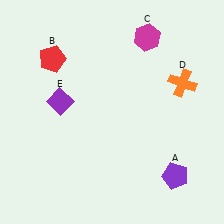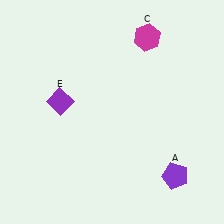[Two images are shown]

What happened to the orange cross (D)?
The orange cross (D) was removed in Image 2. It was in the top-right area of Image 1.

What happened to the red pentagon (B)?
The red pentagon (B) was removed in Image 2. It was in the top-left area of Image 1.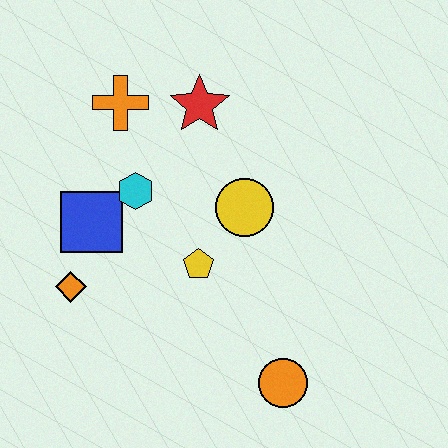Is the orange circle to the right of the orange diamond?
Yes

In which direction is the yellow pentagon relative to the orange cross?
The yellow pentagon is below the orange cross.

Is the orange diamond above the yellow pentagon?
No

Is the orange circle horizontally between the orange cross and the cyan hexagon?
No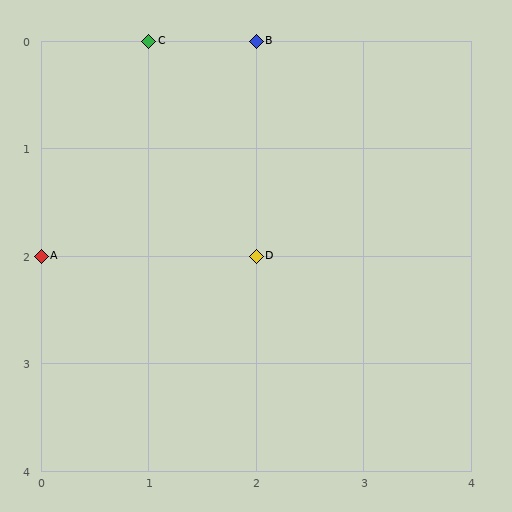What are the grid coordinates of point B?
Point B is at grid coordinates (2, 0).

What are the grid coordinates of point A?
Point A is at grid coordinates (0, 2).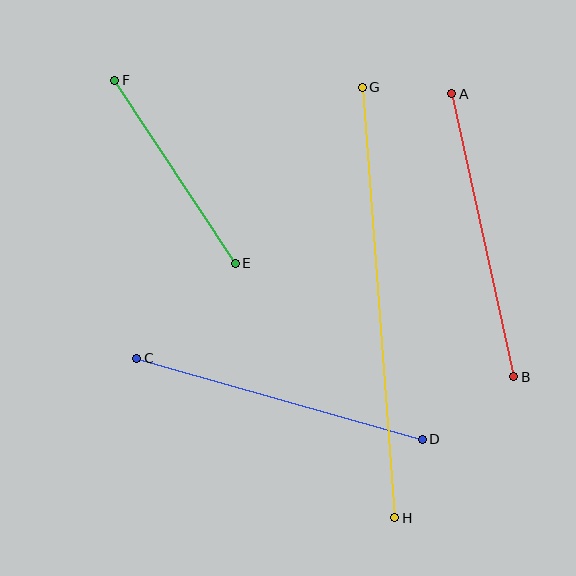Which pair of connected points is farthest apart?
Points G and H are farthest apart.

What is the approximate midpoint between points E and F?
The midpoint is at approximately (175, 172) pixels.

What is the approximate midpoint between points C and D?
The midpoint is at approximately (279, 399) pixels.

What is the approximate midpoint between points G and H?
The midpoint is at approximately (378, 302) pixels.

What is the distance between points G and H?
The distance is approximately 432 pixels.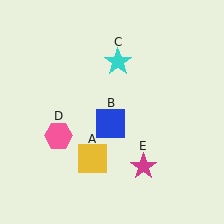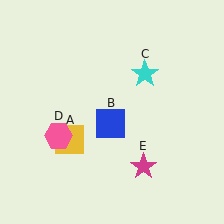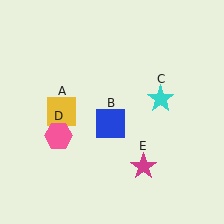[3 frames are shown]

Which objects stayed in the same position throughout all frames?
Blue square (object B) and pink hexagon (object D) and magenta star (object E) remained stationary.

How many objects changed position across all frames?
2 objects changed position: yellow square (object A), cyan star (object C).